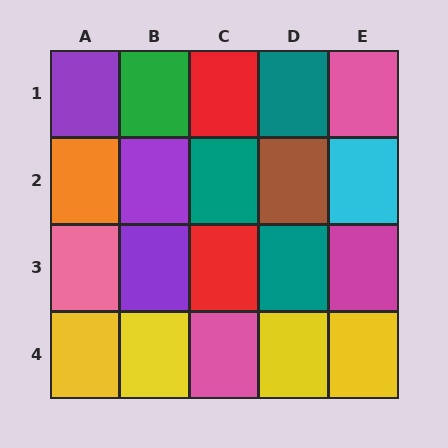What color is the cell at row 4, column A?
Yellow.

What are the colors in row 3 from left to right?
Pink, purple, red, teal, magenta.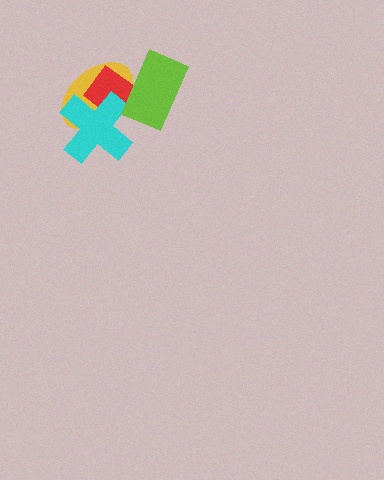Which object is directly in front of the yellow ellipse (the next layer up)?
The red diamond is directly in front of the yellow ellipse.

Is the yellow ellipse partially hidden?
Yes, it is partially covered by another shape.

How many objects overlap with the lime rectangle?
2 objects overlap with the lime rectangle.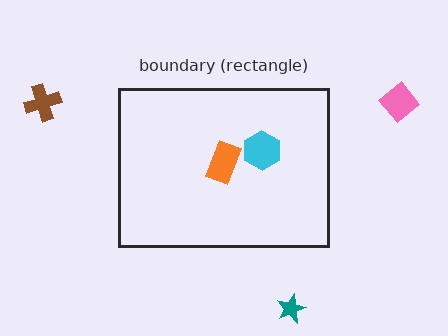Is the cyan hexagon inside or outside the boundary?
Inside.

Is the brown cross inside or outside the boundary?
Outside.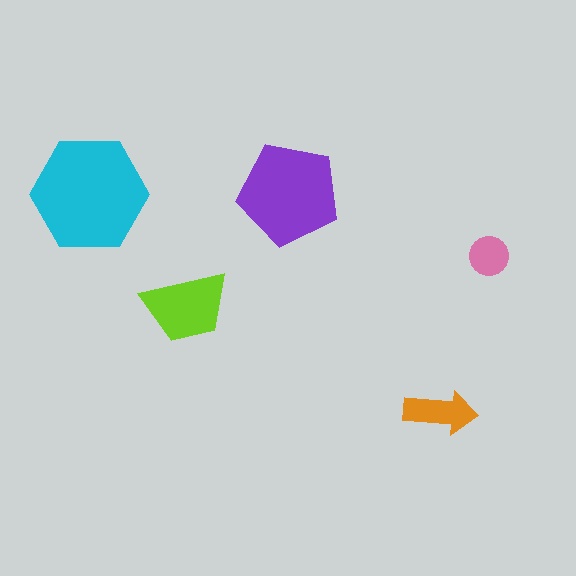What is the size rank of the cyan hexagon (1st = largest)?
1st.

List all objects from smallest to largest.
The pink circle, the orange arrow, the lime trapezoid, the purple pentagon, the cyan hexagon.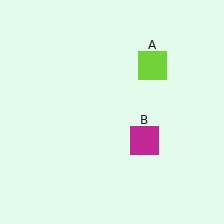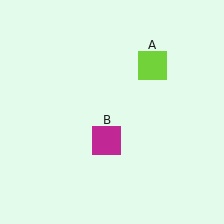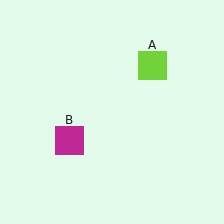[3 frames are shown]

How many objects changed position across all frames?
1 object changed position: magenta square (object B).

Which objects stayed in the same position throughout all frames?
Lime square (object A) remained stationary.